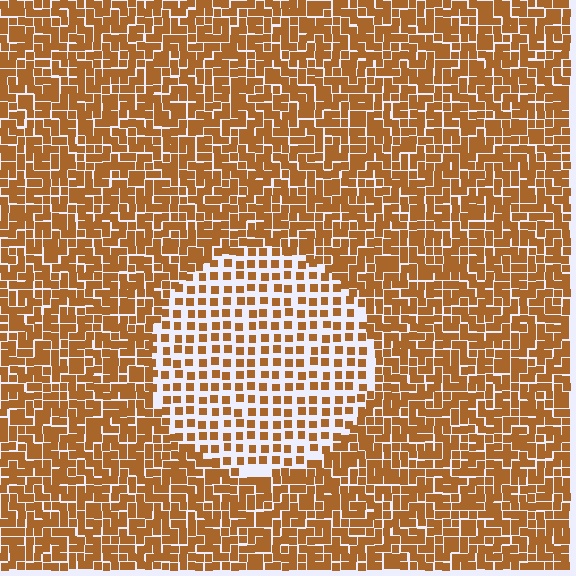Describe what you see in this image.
The image contains small brown elements arranged at two different densities. A circle-shaped region is visible where the elements are less densely packed than the surrounding area.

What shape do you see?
I see a circle.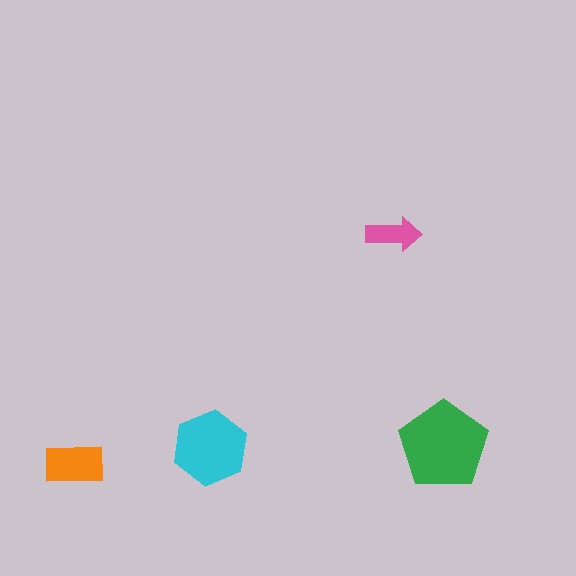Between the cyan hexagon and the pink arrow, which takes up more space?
The cyan hexagon.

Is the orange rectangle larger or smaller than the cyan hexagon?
Smaller.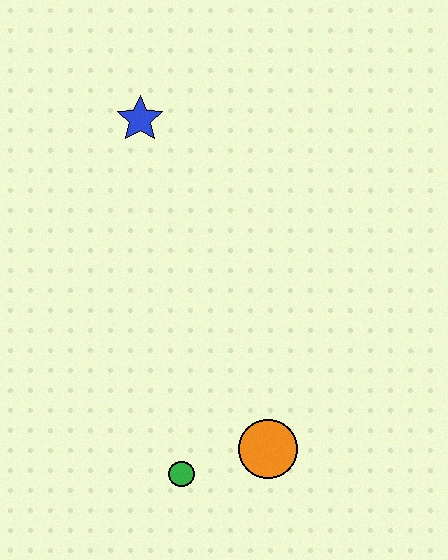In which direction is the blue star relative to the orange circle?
The blue star is above the orange circle.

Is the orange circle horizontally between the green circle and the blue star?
No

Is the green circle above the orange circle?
No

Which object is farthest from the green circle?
The blue star is farthest from the green circle.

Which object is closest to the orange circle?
The green circle is closest to the orange circle.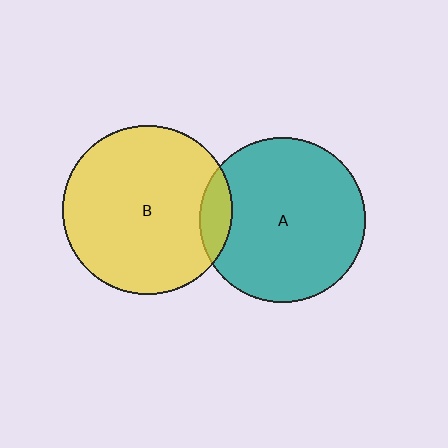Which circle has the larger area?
Circle B (yellow).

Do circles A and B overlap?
Yes.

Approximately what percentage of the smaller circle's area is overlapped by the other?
Approximately 10%.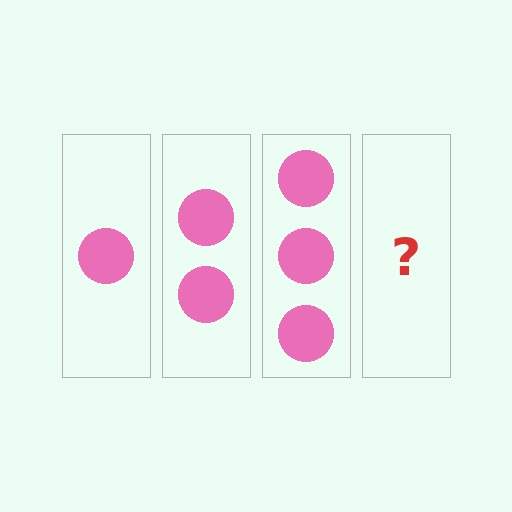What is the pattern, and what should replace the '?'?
The pattern is that each step adds one more circle. The '?' should be 4 circles.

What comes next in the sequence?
The next element should be 4 circles.